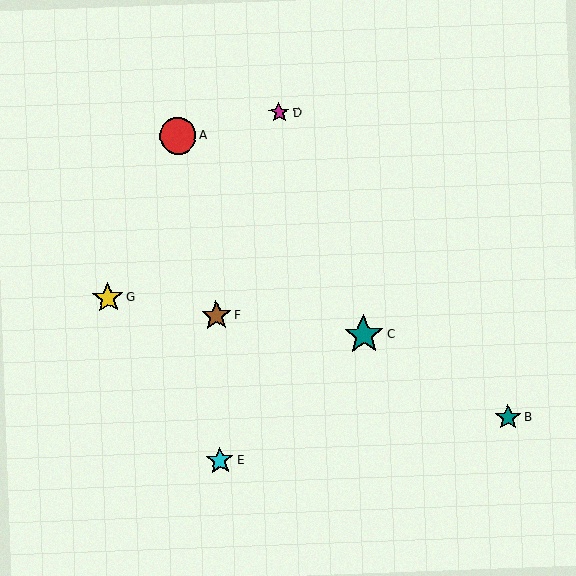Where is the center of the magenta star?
The center of the magenta star is at (279, 113).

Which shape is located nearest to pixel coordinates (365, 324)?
The teal star (labeled C) at (364, 335) is nearest to that location.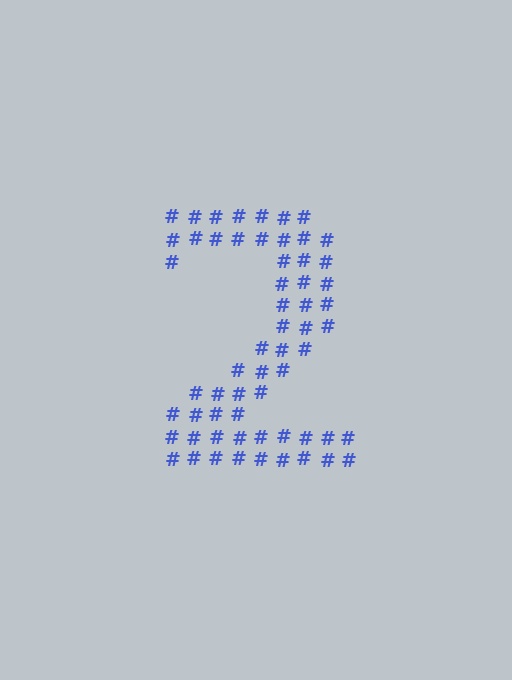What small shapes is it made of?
It is made of small hash symbols.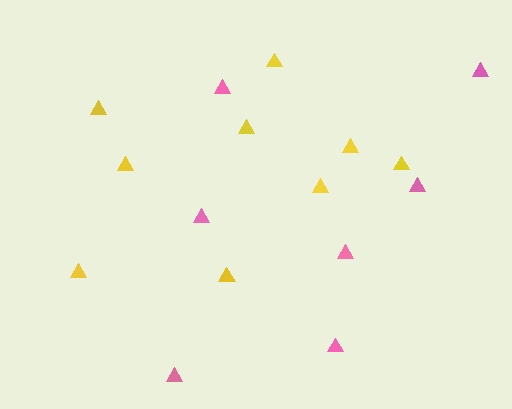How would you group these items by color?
There are 2 groups: one group of pink triangles (7) and one group of yellow triangles (9).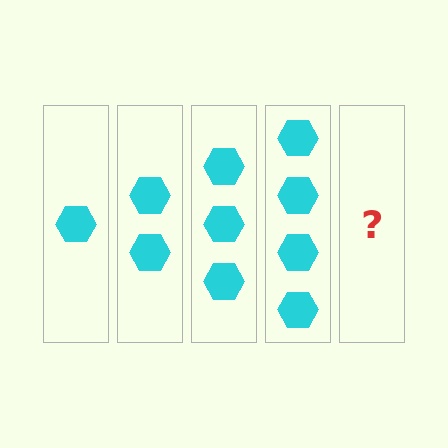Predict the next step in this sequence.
The next step is 5 hexagons.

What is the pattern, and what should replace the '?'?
The pattern is that each step adds one more hexagon. The '?' should be 5 hexagons.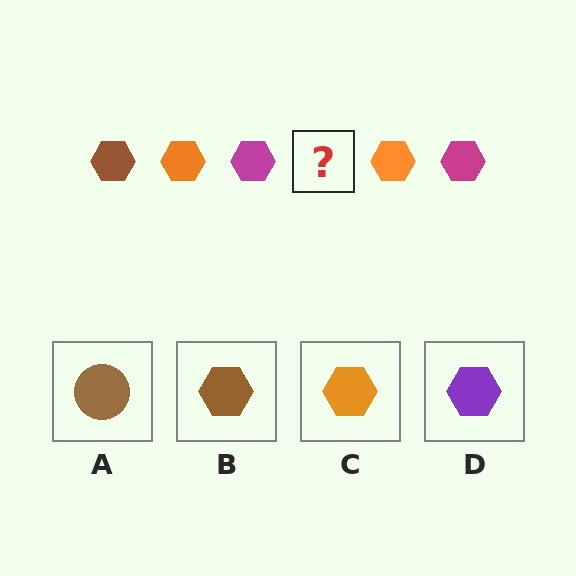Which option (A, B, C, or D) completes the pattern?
B.